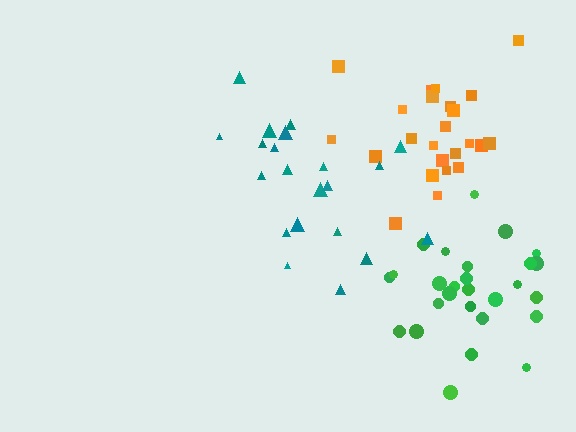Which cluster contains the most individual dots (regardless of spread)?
Green (27).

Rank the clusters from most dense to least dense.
green, orange, teal.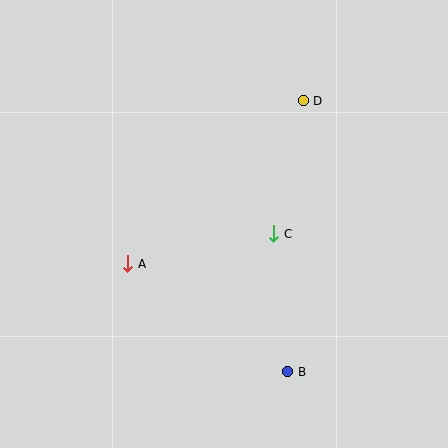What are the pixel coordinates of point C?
Point C is at (274, 234).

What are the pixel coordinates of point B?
Point B is at (288, 372).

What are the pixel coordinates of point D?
Point D is at (303, 101).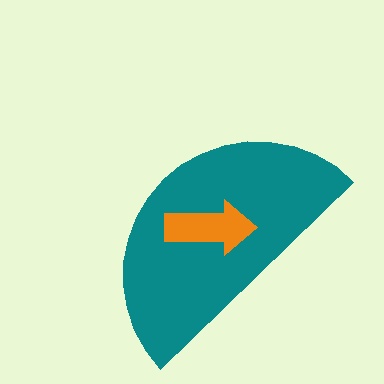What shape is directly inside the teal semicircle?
The orange arrow.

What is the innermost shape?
The orange arrow.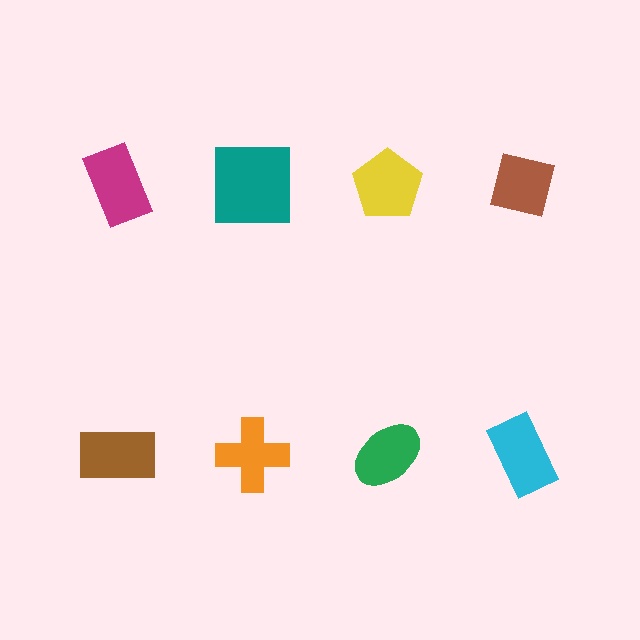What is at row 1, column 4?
A brown square.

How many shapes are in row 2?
4 shapes.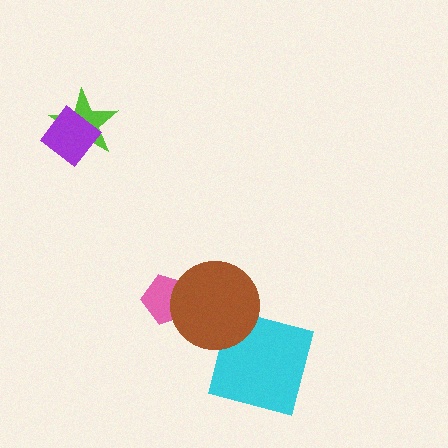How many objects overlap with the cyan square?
1 object overlaps with the cyan square.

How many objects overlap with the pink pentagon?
1 object overlaps with the pink pentagon.